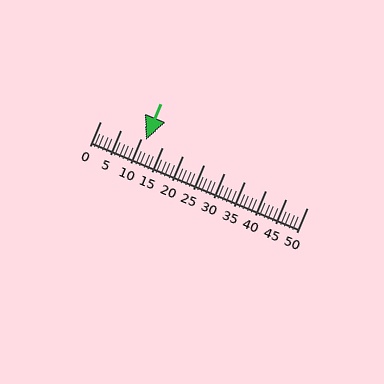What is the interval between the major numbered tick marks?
The major tick marks are spaced 5 units apart.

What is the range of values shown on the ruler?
The ruler shows values from 0 to 50.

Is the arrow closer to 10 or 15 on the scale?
The arrow is closer to 10.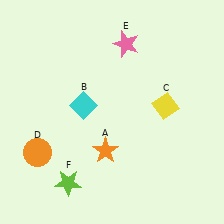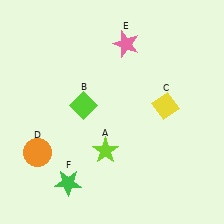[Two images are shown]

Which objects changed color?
A changed from orange to lime. B changed from cyan to lime. F changed from lime to green.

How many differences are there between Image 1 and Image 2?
There are 3 differences between the two images.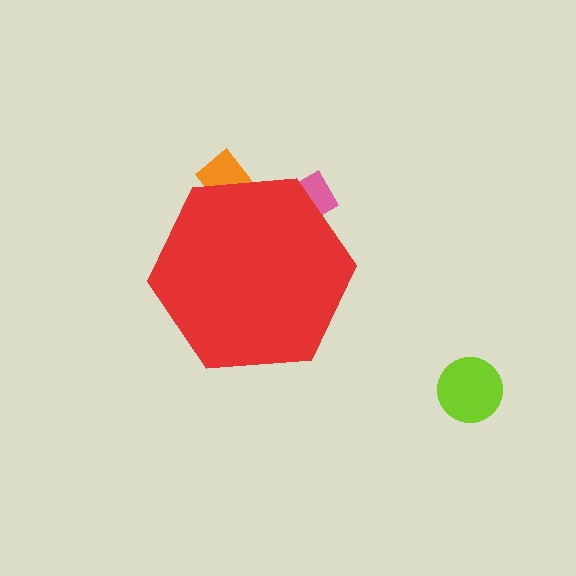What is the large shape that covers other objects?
A red hexagon.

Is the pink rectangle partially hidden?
Yes, the pink rectangle is partially hidden behind the red hexagon.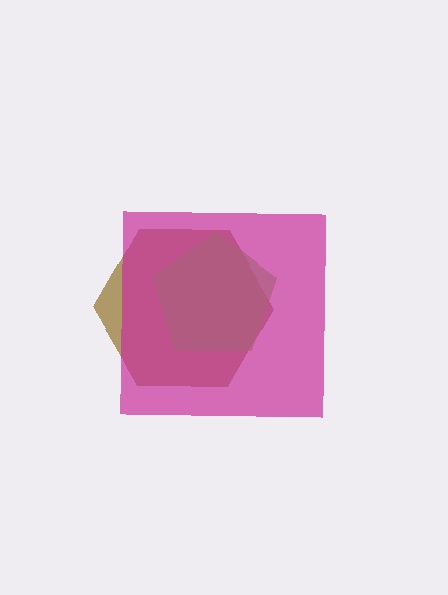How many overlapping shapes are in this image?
There are 3 overlapping shapes in the image.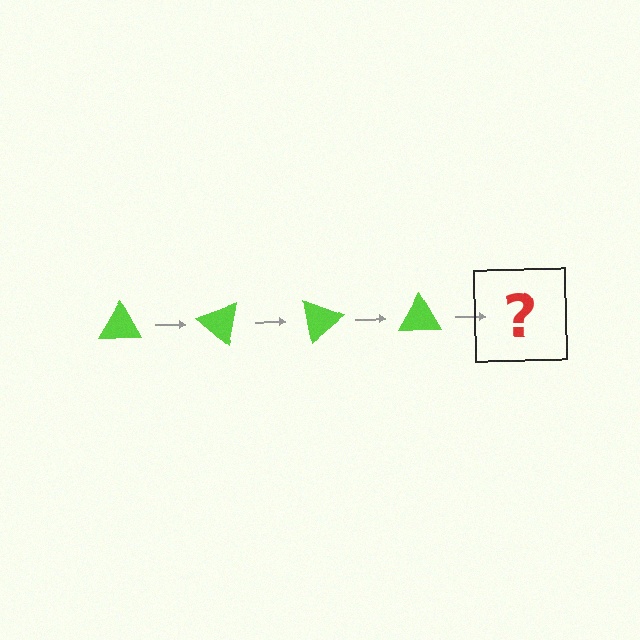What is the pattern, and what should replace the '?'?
The pattern is that the triangle rotates 40 degrees each step. The '?' should be a lime triangle rotated 160 degrees.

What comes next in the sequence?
The next element should be a lime triangle rotated 160 degrees.